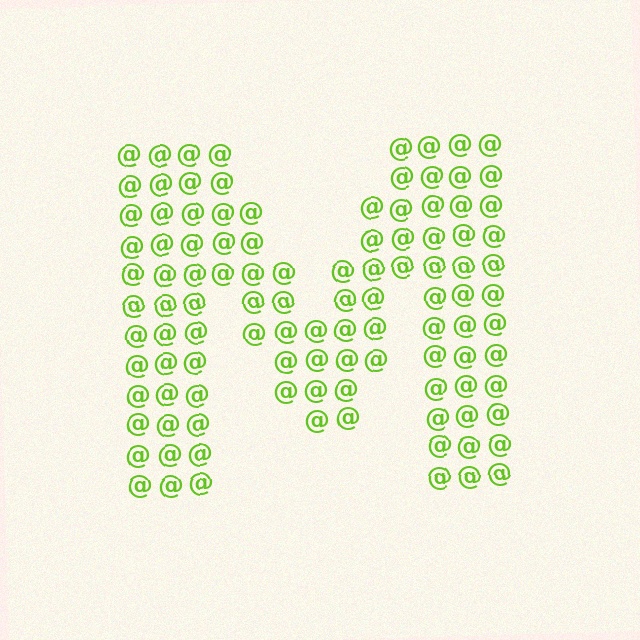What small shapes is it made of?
It is made of small at signs.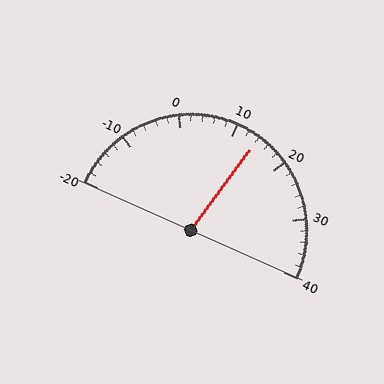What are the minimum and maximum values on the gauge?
The gauge ranges from -20 to 40.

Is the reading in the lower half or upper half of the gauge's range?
The reading is in the upper half of the range (-20 to 40).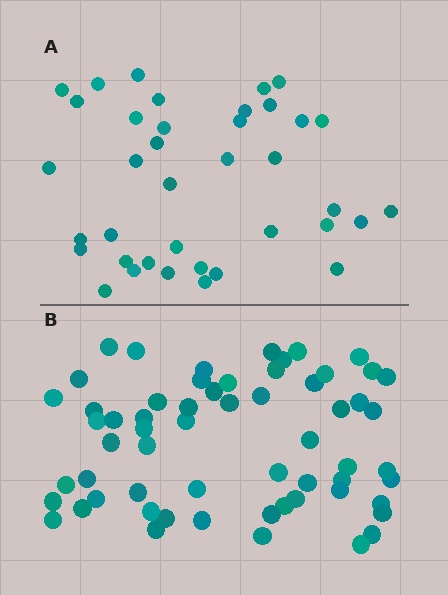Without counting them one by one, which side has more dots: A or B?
Region B (the bottom region) has more dots.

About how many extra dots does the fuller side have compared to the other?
Region B has approximately 20 more dots than region A.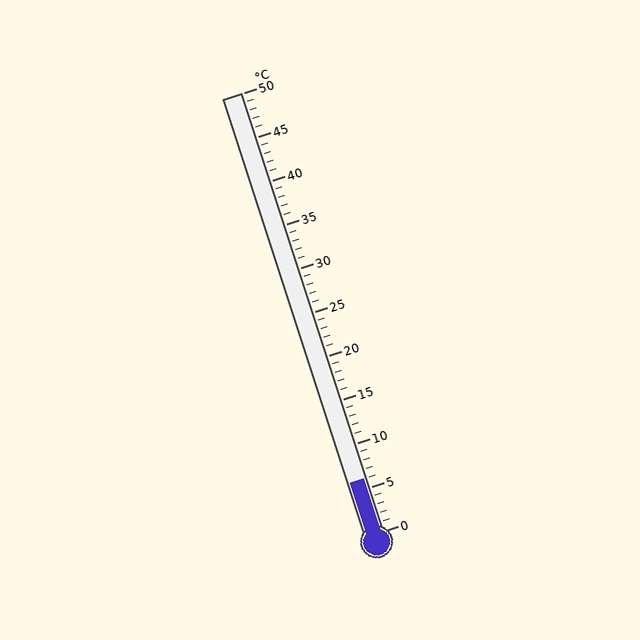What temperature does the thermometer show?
The thermometer shows approximately 6°C.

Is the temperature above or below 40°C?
The temperature is below 40°C.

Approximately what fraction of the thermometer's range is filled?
The thermometer is filled to approximately 10% of its range.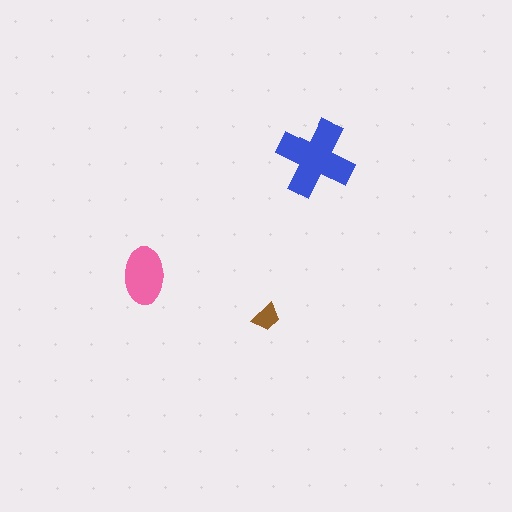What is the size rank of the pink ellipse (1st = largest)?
2nd.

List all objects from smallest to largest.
The brown trapezoid, the pink ellipse, the blue cross.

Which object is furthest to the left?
The pink ellipse is leftmost.